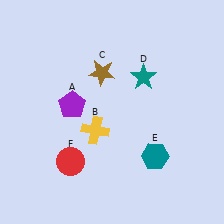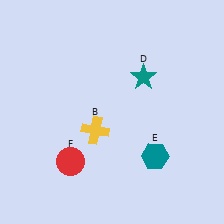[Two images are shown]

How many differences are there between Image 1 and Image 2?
There are 2 differences between the two images.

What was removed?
The purple pentagon (A), the brown star (C) were removed in Image 2.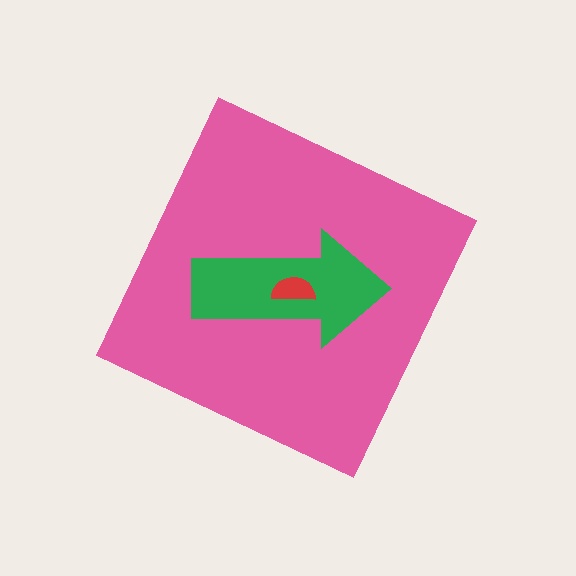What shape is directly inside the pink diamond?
The green arrow.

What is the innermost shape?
The red semicircle.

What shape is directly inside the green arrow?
The red semicircle.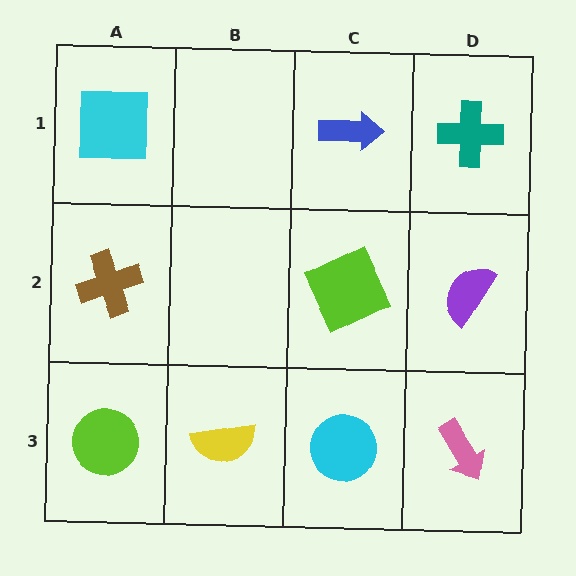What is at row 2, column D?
A purple semicircle.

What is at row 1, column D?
A teal cross.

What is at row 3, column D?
A pink arrow.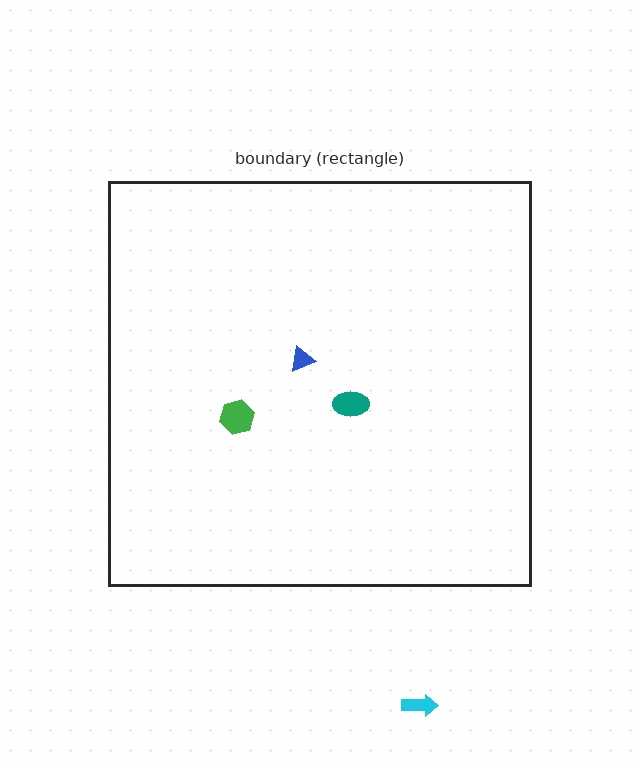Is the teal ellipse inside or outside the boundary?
Inside.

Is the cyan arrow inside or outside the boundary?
Outside.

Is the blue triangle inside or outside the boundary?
Inside.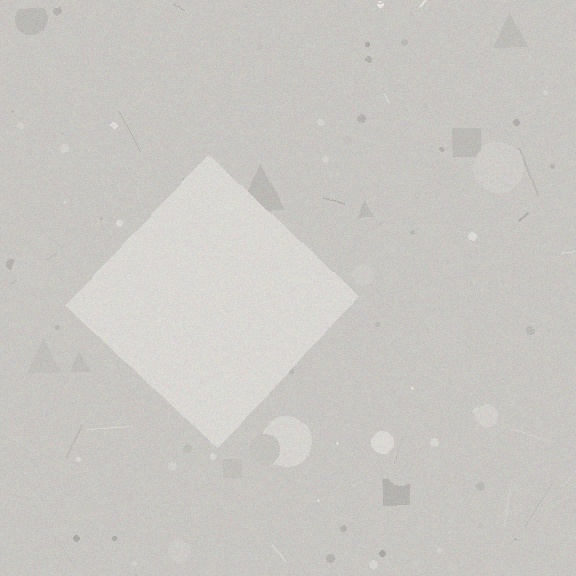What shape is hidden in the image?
A diamond is hidden in the image.